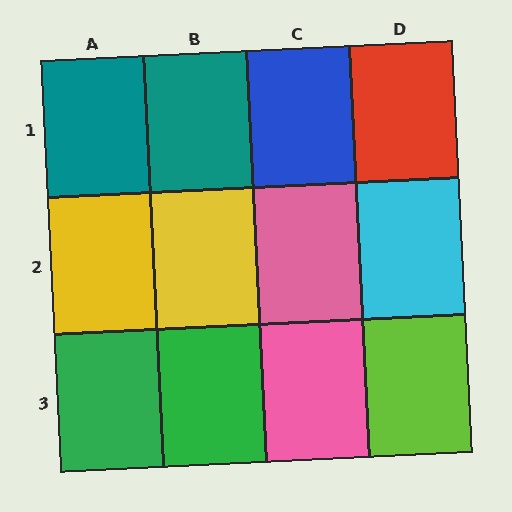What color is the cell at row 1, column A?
Teal.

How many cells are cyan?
1 cell is cyan.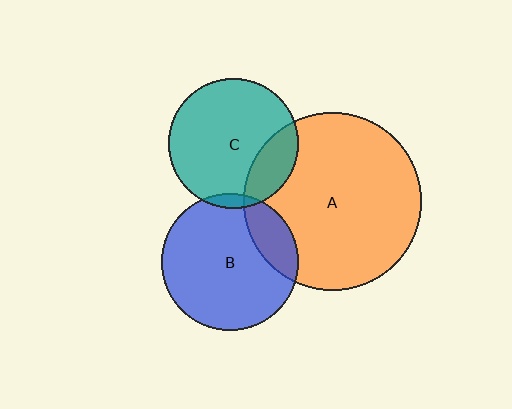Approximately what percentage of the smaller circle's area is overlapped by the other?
Approximately 20%.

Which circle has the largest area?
Circle A (orange).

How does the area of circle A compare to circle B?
Approximately 1.7 times.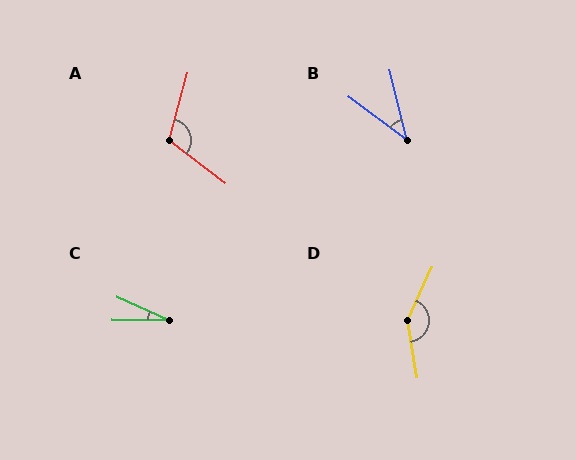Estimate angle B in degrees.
Approximately 40 degrees.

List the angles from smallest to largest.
C (24°), B (40°), A (112°), D (146°).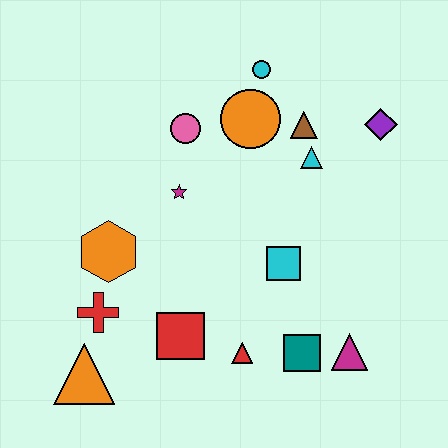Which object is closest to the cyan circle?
The orange circle is closest to the cyan circle.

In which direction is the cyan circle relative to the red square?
The cyan circle is above the red square.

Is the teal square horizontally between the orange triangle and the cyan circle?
No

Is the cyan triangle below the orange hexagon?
No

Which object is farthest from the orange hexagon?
The purple diamond is farthest from the orange hexagon.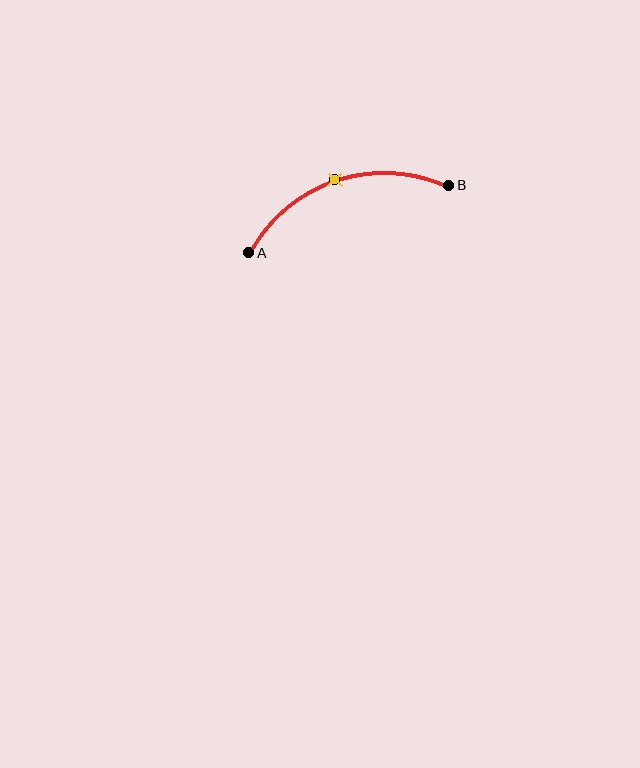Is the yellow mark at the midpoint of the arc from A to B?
Yes. The yellow mark lies on the arc at equal arc-length from both A and B — it is the arc midpoint.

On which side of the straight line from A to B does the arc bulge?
The arc bulges above the straight line connecting A and B.